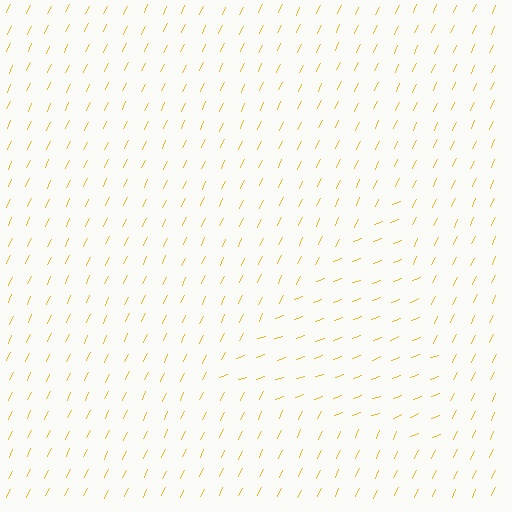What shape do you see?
I see a triangle.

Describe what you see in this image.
The image is filled with small yellow line segments. A triangle region in the image has lines oriented differently from the surrounding lines, creating a visible texture boundary.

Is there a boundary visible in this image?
Yes, there is a texture boundary formed by a change in line orientation.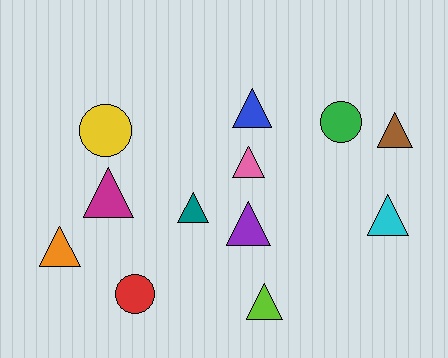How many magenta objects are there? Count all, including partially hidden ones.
There is 1 magenta object.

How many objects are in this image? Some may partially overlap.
There are 12 objects.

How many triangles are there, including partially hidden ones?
There are 9 triangles.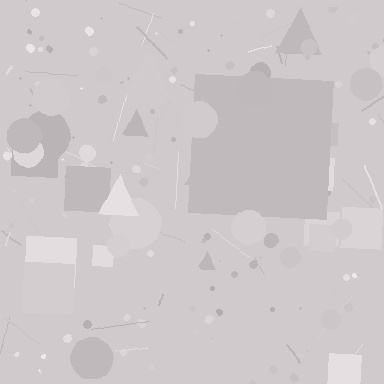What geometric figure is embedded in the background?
A square is embedded in the background.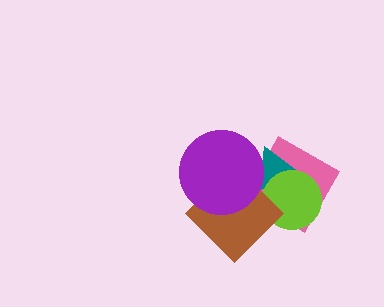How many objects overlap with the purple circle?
3 objects overlap with the purple circle.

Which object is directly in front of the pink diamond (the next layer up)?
The teal triangle is directly in front of the pink diamond.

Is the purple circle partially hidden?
No, no other shape covers it.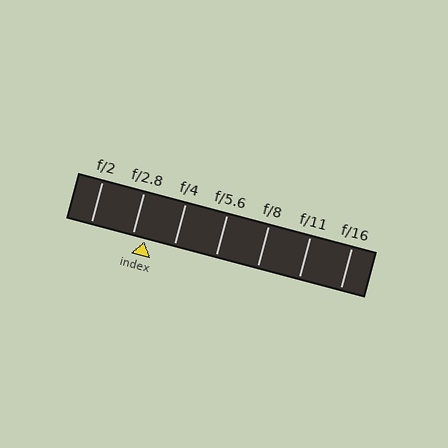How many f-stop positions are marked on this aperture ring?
There are 7 f-stop positions marked.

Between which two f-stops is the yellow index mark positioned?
The index mark is between f/2.8 and f/4.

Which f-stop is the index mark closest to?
The index mark is closest to f/2.8.